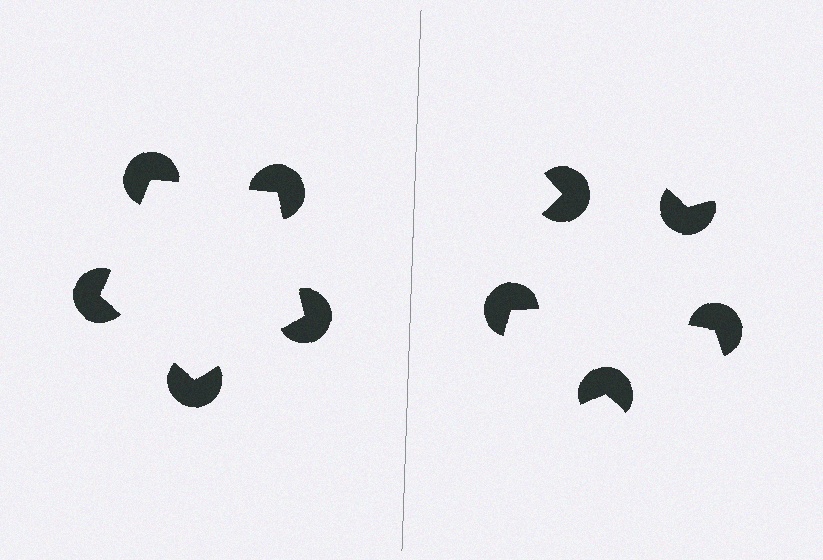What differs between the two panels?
The pac-man discs are positioned identically on both sides; only the wedge orientations differ. On the left they align to a pentagon; on the right they are misaligned.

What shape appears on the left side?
An illusory pentagon.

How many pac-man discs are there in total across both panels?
10 — 5 on each side.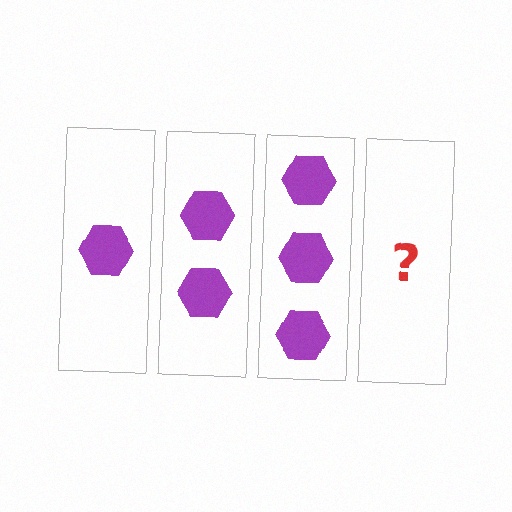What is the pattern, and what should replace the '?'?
The pattern is that each step adds one more hexagon. The '?' should be 4 hexagons.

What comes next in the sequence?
The next element should be 4 hexagons.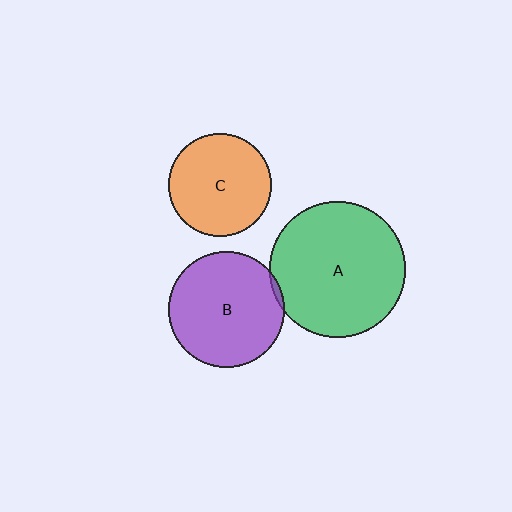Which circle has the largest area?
Circle A (green).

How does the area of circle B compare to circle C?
Approximately 1.3 times.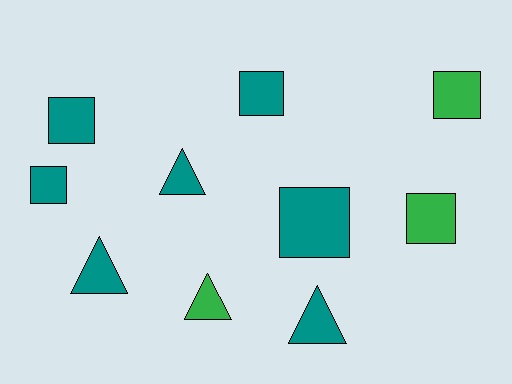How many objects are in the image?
There are 10 objects.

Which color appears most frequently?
Teal, with 7 objects.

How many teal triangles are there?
There are 3 teal triangles.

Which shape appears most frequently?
Square, with 6 objects.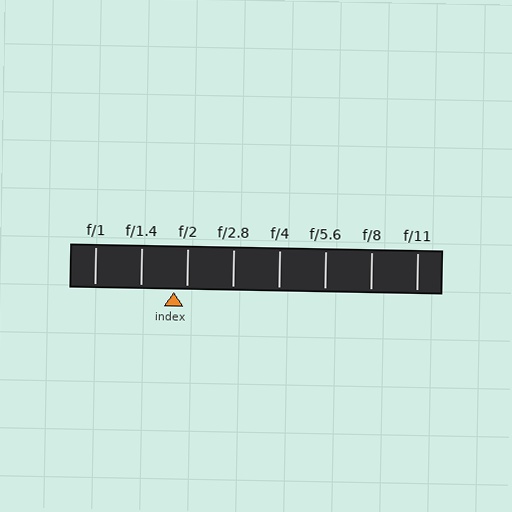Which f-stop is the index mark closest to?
The index mark is closest to f/2.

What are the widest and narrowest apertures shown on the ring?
The widest aperture shown is f/1 and the narrowest is f/11.